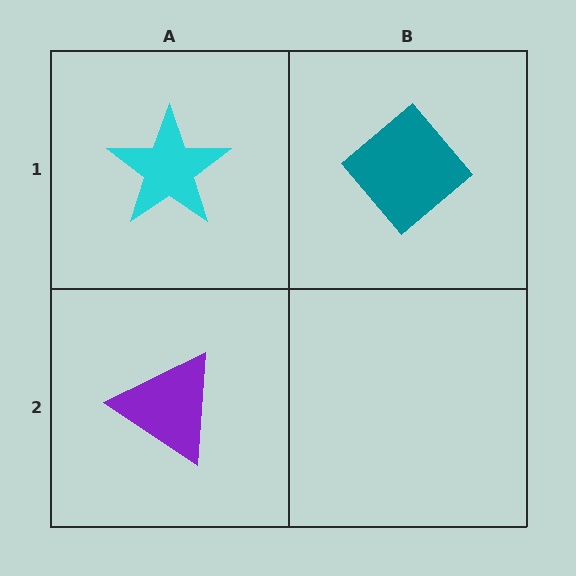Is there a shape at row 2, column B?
No, that cell is empty.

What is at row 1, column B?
A teal diamond.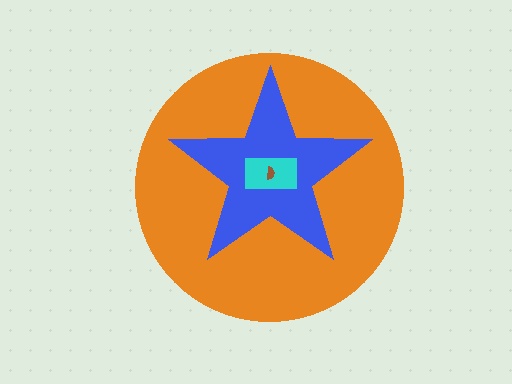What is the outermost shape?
The orange circle.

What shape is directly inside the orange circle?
The blue star.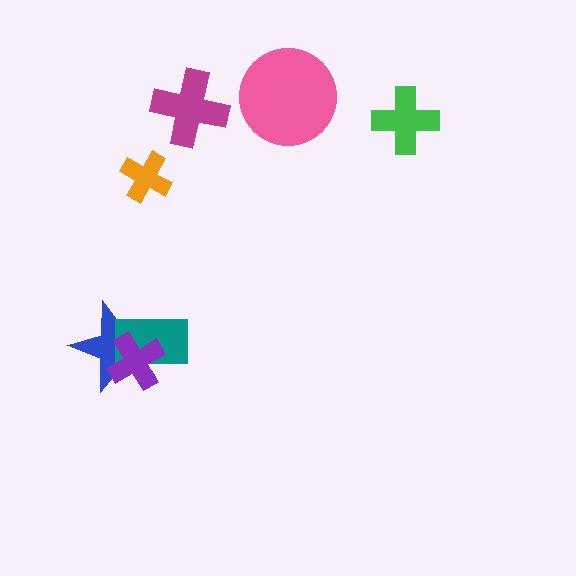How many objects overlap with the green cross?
0 objects overlap with the green cross.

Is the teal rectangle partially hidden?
Yes, it is partially covered by another shape.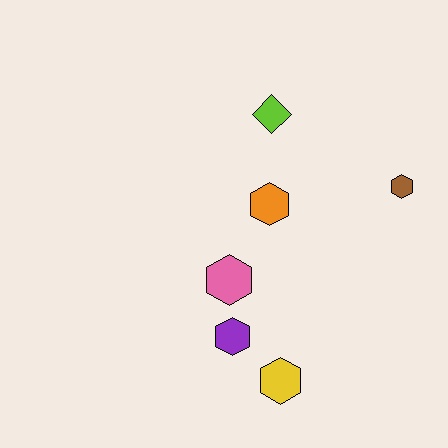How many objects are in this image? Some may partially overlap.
There are 6 objects.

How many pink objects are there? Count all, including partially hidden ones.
There is 1 pink object.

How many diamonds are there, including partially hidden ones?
There is 1 diamond.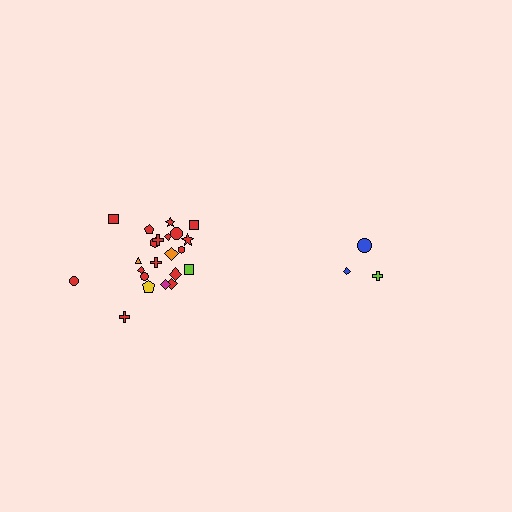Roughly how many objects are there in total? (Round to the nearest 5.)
Roughly 25 objects in total.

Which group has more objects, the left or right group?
The left group.